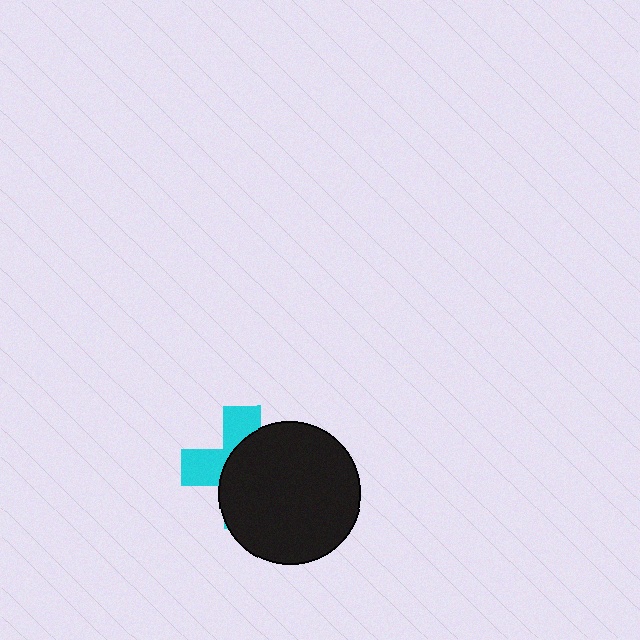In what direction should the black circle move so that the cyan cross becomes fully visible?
The black circle should move right. That is the shortest direction to clear the overlap and leave the cyan cross fully visible.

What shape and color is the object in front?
The object in front is a black circle.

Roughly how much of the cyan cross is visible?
A small part of it is visible (roughly 37%).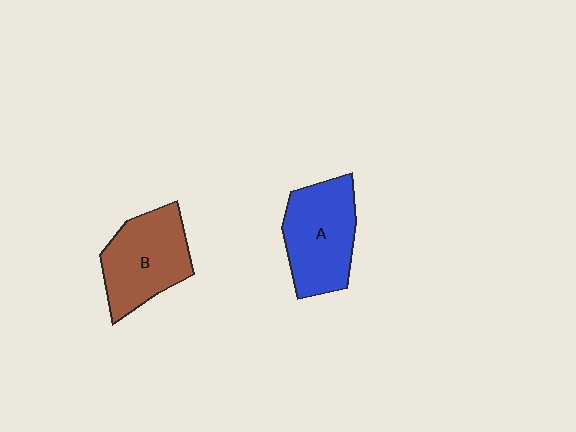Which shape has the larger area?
Shape A (blue).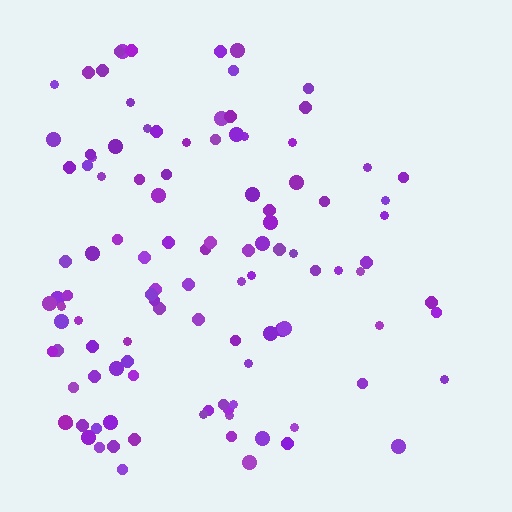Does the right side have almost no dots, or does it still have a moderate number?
Still a moderate number, just noticeably fewer than the left.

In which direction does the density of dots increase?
From right to left, with the left side densest.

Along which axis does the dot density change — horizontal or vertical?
Horizontal.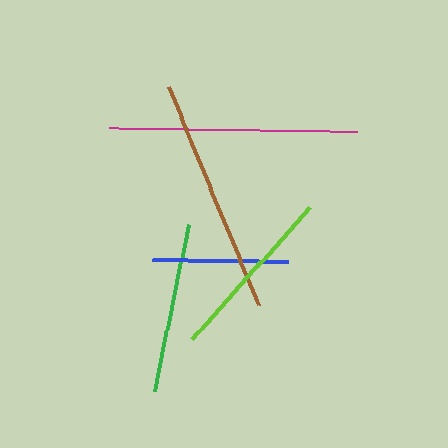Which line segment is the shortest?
The blue line is the shortest at approximately 136 pixels.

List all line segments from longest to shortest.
From longest to shortest: magenta, brown, lime, green, blue.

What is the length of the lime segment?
The lime segment is approximately 176 pixels long.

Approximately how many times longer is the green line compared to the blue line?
The green line is approximately 1.2 times the length of the blue line.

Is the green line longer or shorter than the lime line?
The lime line is longer than the green line.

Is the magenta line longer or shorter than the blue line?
The magenta line is longer than the blue line.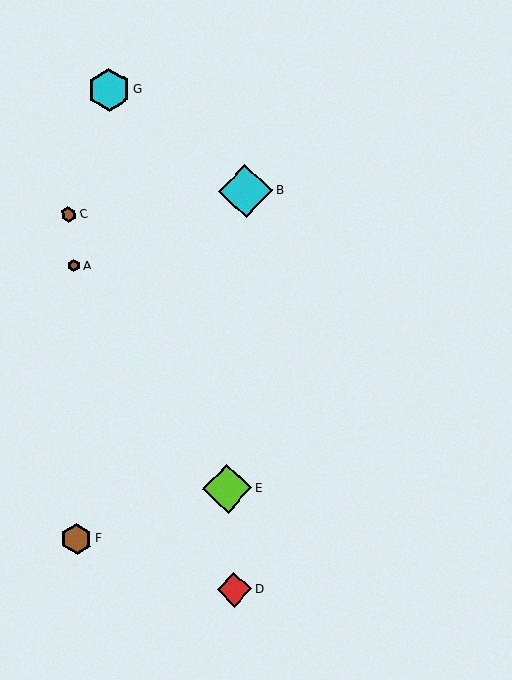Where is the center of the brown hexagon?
The center of the brown hexagon is at (77, 539).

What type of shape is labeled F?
Shape F is a brown hexagon.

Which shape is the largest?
The cyan diamond (labeled B) is the largest.